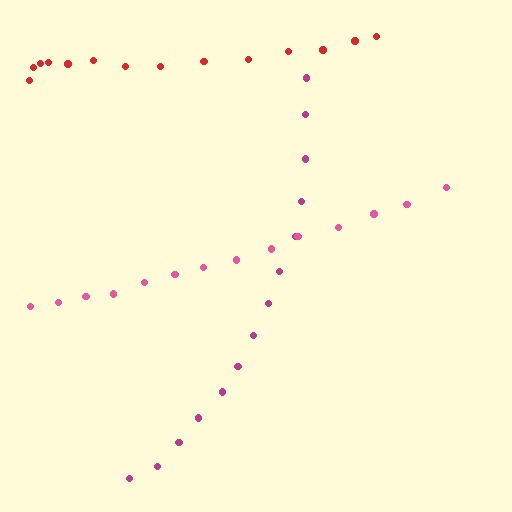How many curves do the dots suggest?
There are 3 distinct paths.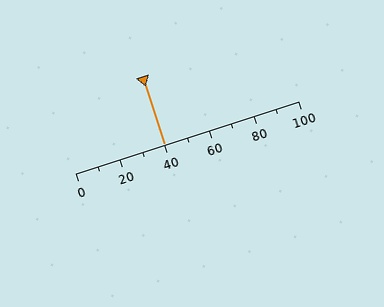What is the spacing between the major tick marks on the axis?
The major ticks are spaced 20 apart.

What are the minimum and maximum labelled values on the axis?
The axis runs from 0 to 100.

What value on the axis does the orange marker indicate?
The marker indicates approximately 40.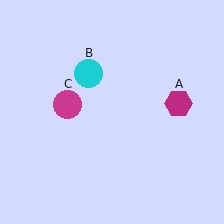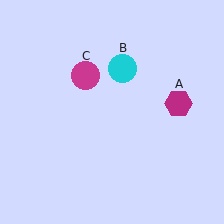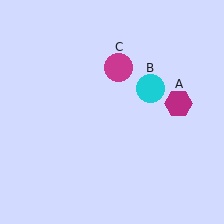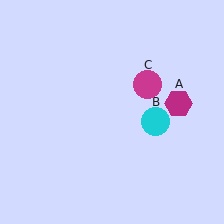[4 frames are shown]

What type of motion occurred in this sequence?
The cyan circle (object B), magenta circle (object C) rotated clockwise around the center of the scene.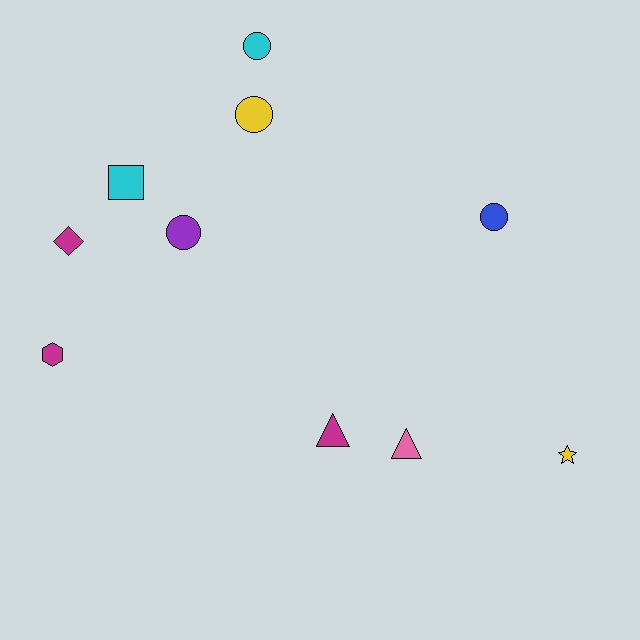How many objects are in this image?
There are 10 objects.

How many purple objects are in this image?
There is 1 purple object.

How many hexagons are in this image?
There is 1 hexagon.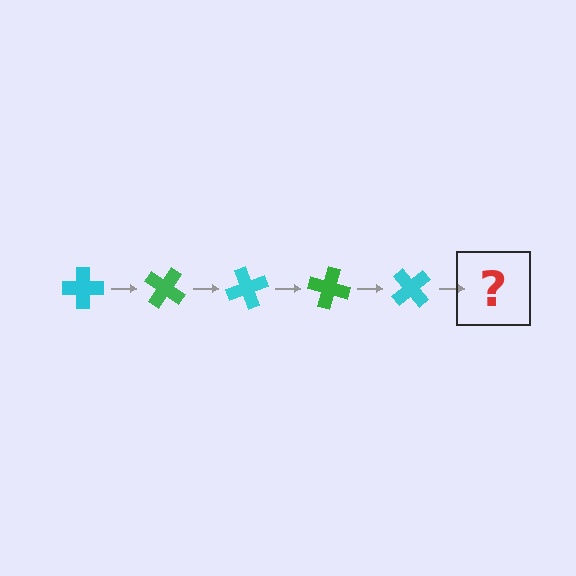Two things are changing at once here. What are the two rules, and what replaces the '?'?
The two rules are that it rotates 35 degrees each step and the color cycles through cyan and green. The '?' should be a green cross, rotated 175 degrees from the start.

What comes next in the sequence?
The next element should be a green cross, rotated 175 degrees from the start.